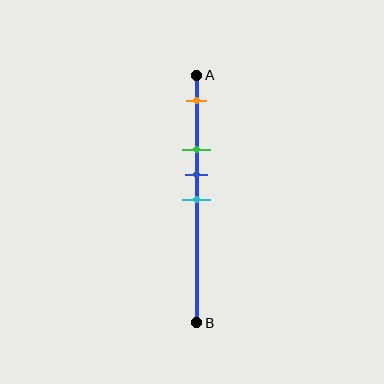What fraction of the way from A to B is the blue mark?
The blue mark is approximately 40% (0.4) of the way from A to B.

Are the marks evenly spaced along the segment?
No, the marks are not evenly spaced.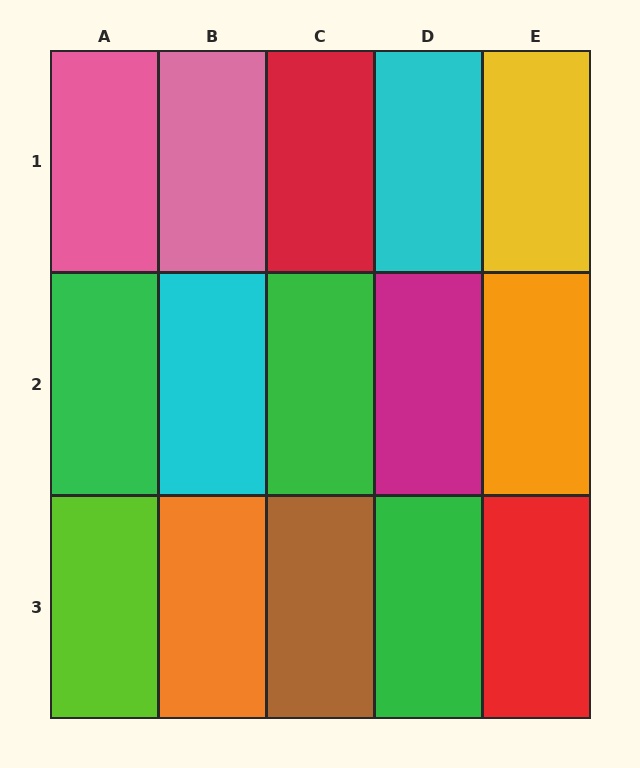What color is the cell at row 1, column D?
Cyan.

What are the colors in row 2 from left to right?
Green, cyan, green, magenta, orange.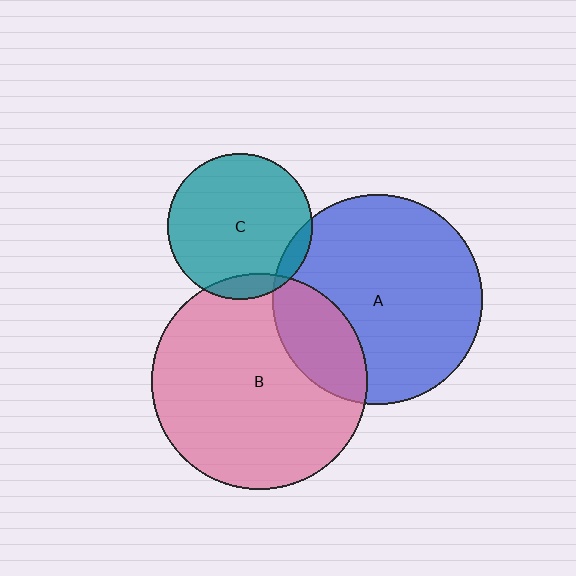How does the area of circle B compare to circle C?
Approximately 2.2 times.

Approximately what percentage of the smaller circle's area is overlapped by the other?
Approximately 10%.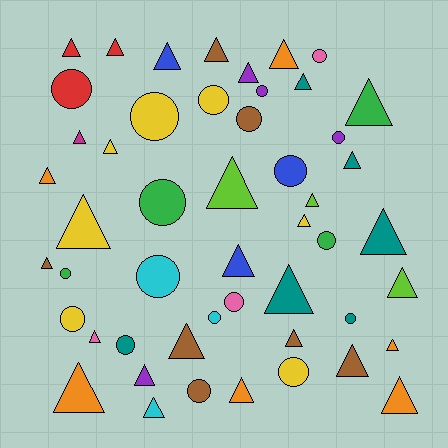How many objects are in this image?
There are 50 objects.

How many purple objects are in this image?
There are 4 purple objects.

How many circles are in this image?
There are 19 circles.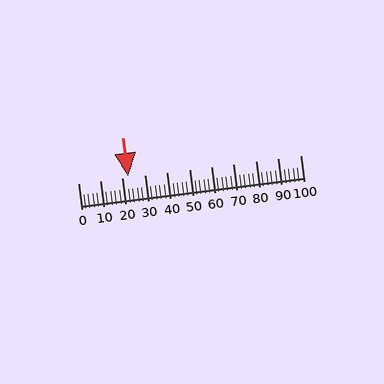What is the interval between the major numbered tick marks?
The major tick marks are spaced 10 units apart.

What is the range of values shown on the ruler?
The ruler shows values from 0 to 100.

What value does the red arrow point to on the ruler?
The red arrow points to approximately 22.